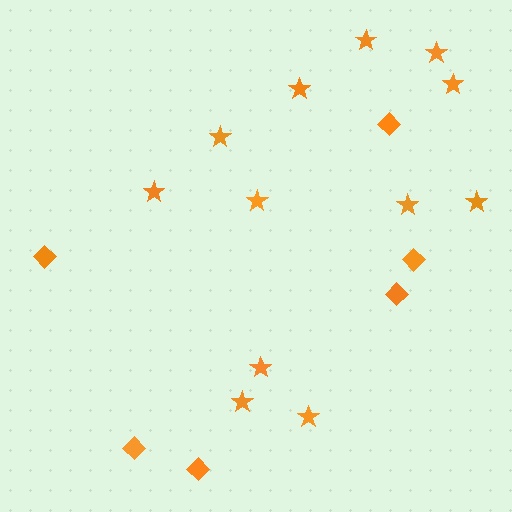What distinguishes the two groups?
There are 2 groups: one group of stars (12) and one group of diamonds (6).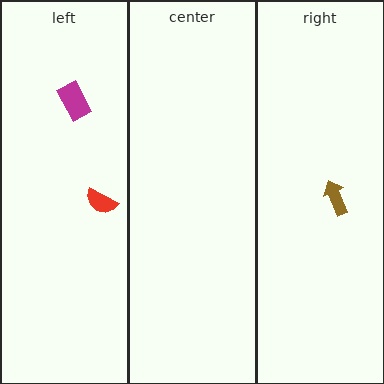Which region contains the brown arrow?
The right region.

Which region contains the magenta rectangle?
The left region.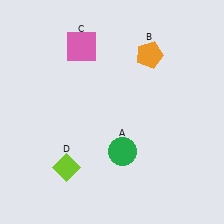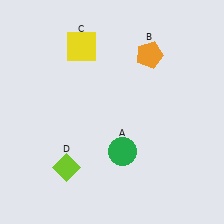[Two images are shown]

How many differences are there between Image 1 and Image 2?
There is 1 difference between the two images.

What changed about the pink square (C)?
In Image 1, C is pink. In Image 2, it changed to yellow.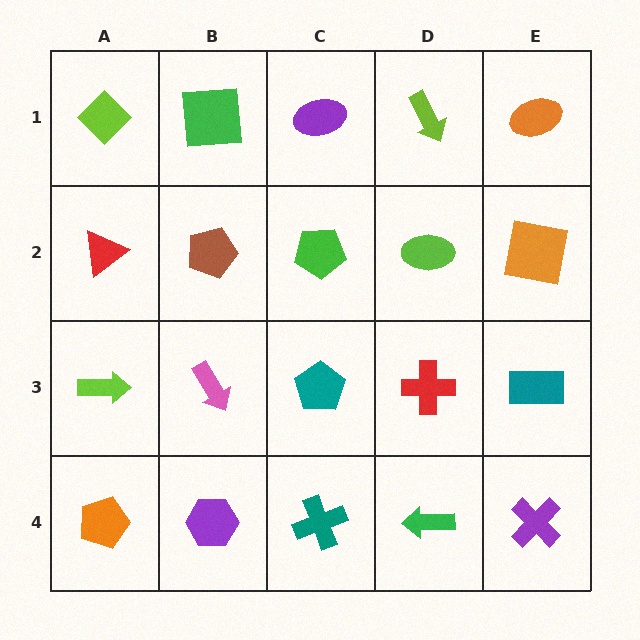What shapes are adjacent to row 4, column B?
A pink arrow (row 3, column B), an orange pentagon (row 4, column A), a teal cross (row 4, column C).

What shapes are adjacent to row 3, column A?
A red triangle (row 2, column A), an orange pentagon (row 4, column A), a pink arrow (row 3, column B).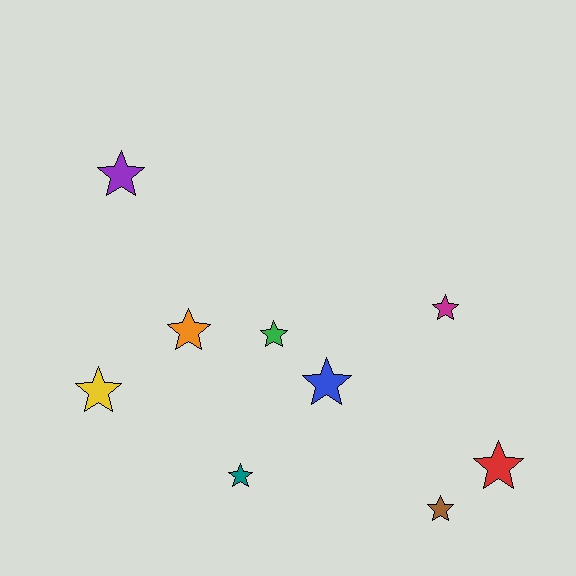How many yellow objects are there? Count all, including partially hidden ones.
There is 1 yellow object.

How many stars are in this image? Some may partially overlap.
There are 9 stars.